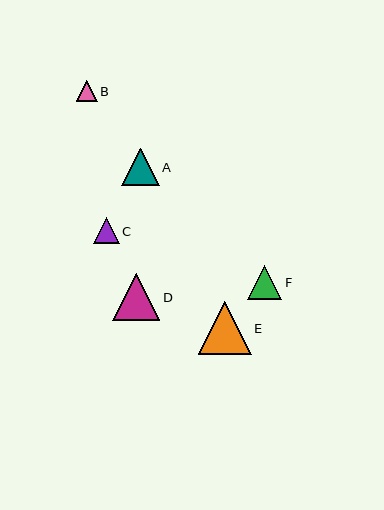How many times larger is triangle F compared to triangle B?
Triangle F is approximately 1.6 times the size of triangle B.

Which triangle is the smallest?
Triangle B is the smallest with a size of approximately 21 pixels.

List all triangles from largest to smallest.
From largest to smallest: E, D, A, F, C, B.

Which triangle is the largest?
Triangle E is the largest with a size of approximately 53 pixels.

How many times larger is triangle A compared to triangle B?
Triangle A is approximately 1.8 times the size of triangle B.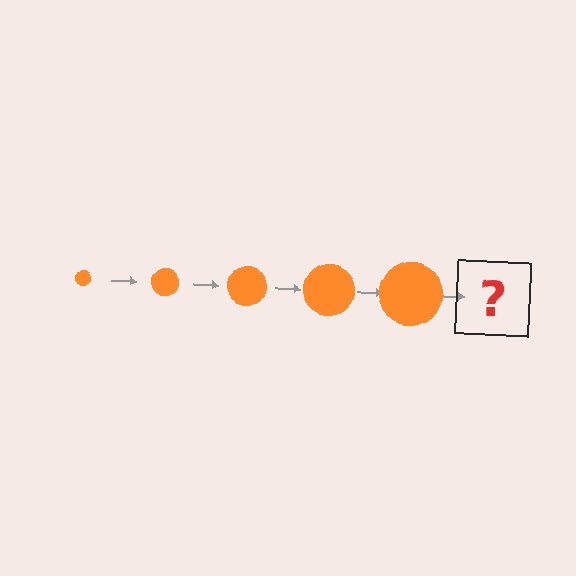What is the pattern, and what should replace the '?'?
The pattern is that the circle gets progressively larger each step. The '?' should be an orange circle, larger than the previous one.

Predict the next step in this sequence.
The next step is an orange circle, larger than the previous one.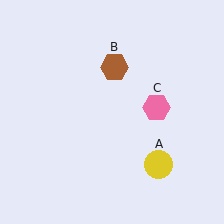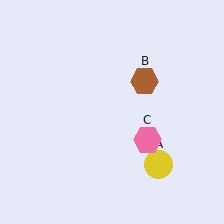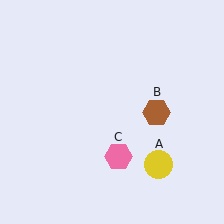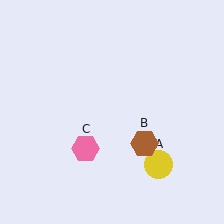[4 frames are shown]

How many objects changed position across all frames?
2 objects changed position: brown hexagon (object B), pink hexagon (object C).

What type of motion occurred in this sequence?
The brown hexagon (object B), pink hexagon (object C) rotated clockwise around the center of the scene.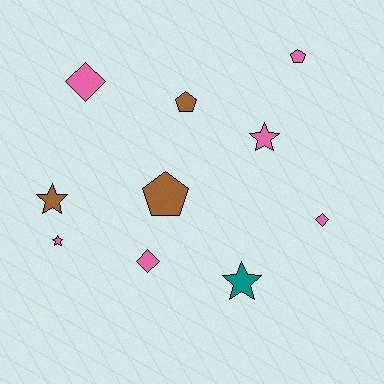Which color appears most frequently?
Pink, with 6 objects.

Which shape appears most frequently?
Star, with 4 objects.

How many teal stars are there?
There is 1 teal star.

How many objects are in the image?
There are 10 objects.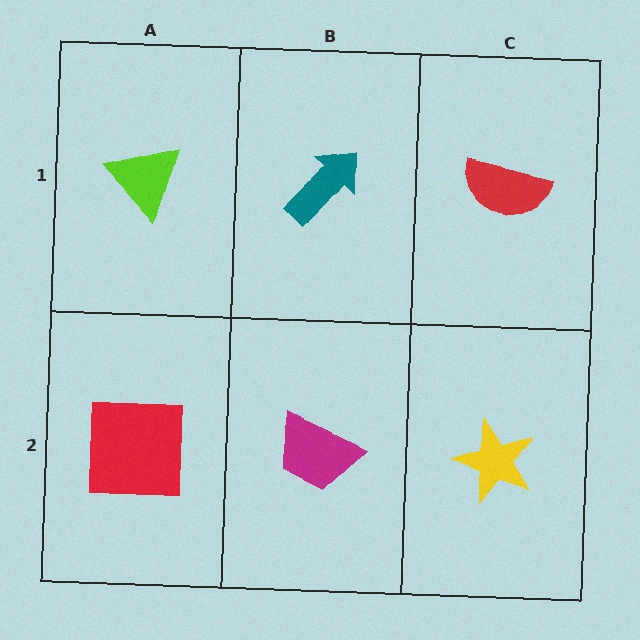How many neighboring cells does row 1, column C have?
2.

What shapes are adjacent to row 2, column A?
A lime triangle (row 1, column A), a magenta trapezoid (row 2, column B).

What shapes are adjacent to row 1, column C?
A yellow star (row 2, column C), a teal arrow (row 1, column B).